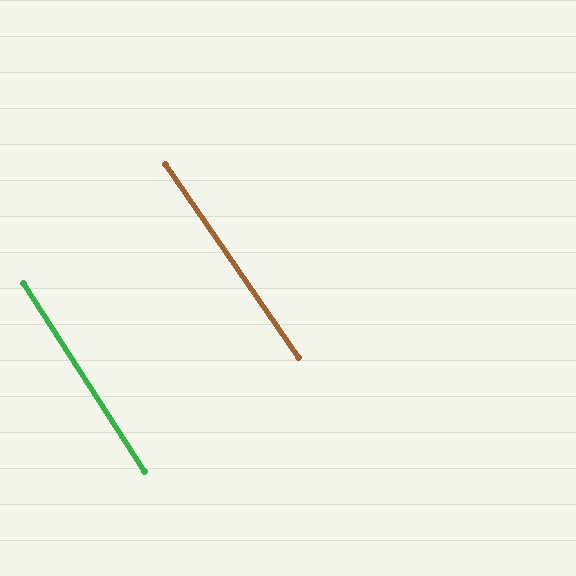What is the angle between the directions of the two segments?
Approximately 2 degrees.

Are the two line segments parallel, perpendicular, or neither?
Parallel — their directions differ by only 1.8°.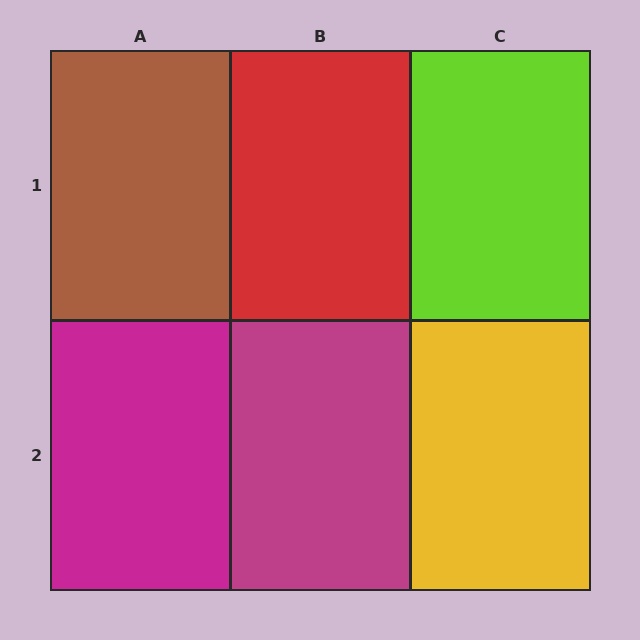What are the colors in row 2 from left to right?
Magenta, magenta, yellow.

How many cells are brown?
1 cell is brown.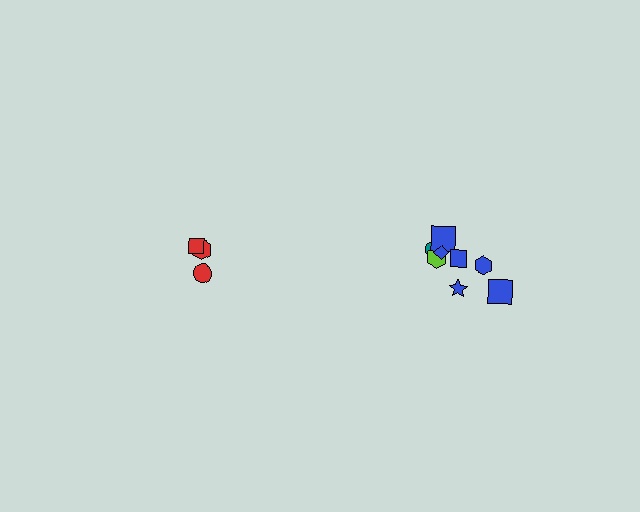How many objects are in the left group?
There are 3 objects.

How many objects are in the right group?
There are 8 objects.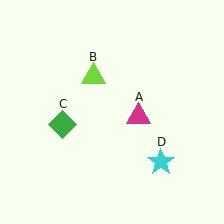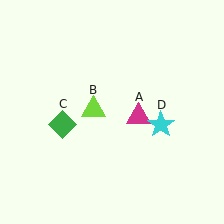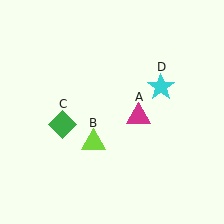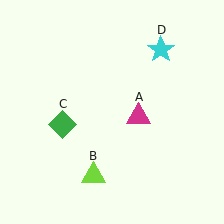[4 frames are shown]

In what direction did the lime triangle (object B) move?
The lime triangle (object B) moved down.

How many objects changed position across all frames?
2 objects changed position: lime triangle (object B), cyan star (object D).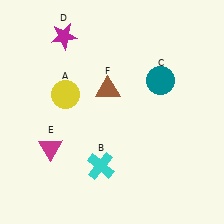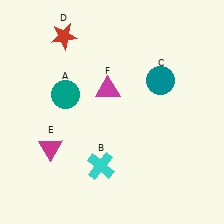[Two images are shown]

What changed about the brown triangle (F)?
In Image 1, F is brown. In Image 2, it changed to magenta.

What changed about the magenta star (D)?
In Image 1, D is magenta. In Image 2, it changed to red.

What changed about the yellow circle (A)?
In Image 1, A is yellow. In Image 2, it changed to teal.